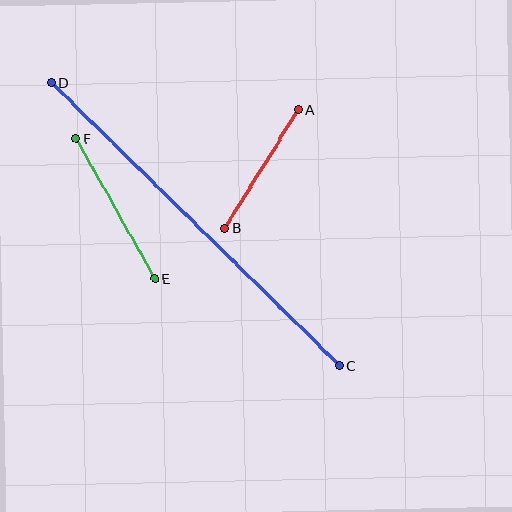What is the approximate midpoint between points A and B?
The midpoint is at approximately (262, 169) pixels.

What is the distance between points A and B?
The distance is approximately 139 pixels.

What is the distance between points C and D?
The distance is approximately 404 pixels.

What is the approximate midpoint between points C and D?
The midpoint is at approximately (196, 225) pixels.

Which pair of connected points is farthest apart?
Points C and D are farthest apart.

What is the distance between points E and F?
The distance is approximately 161 pixels.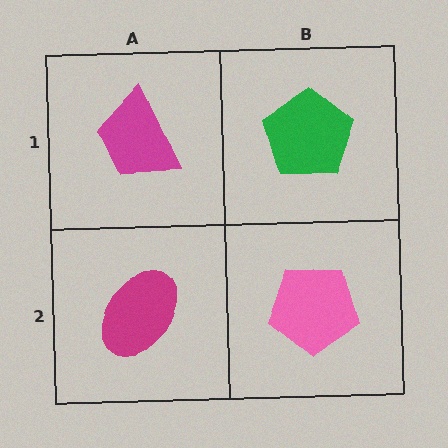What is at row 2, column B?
A pink pentagon.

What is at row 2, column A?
A magenta ellipse.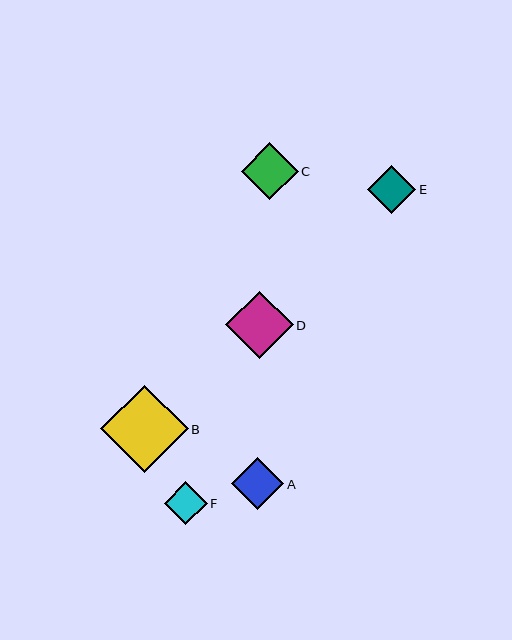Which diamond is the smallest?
Diamond F is the smallest with a size of approximately 43 pixels.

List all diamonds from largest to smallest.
From largest to smallest: B, D, C, A, E, F.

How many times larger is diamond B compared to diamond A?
Diamond B is approximately 1.7 times the size of diamond A.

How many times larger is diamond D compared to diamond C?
Diamond D is approximately 1.2 times the size of diamond C.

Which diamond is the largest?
Diamond B is the largest with a size of approximately 87 pixels.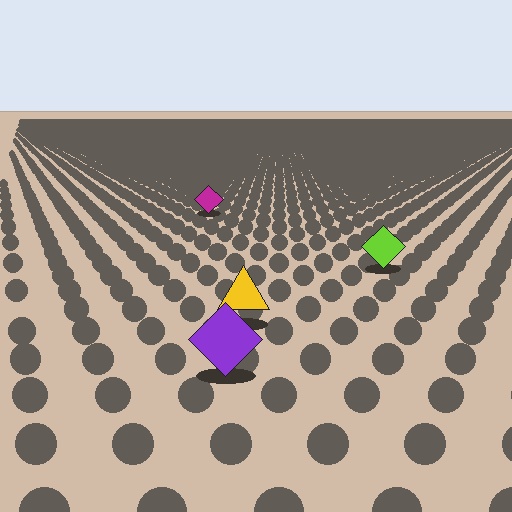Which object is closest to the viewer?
The purple diamond is closest. The texture marks near it are larger and more spread out.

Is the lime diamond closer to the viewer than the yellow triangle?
No. The yellow triangle is closer — you can tell from the texture gradient: the ground texture is coarser near it.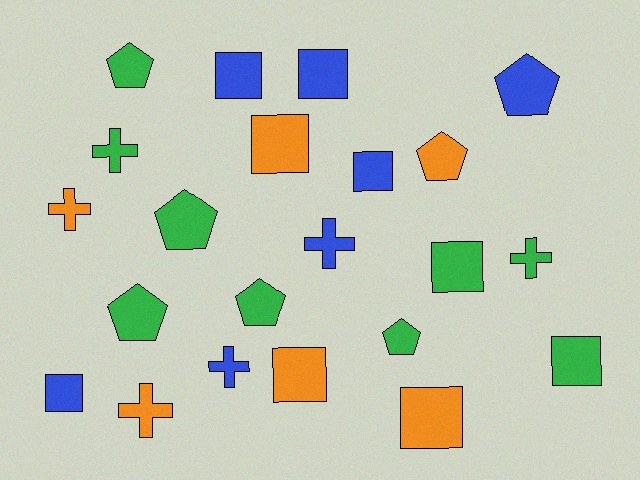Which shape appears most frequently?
Square, with 9 objects.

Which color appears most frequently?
Green, with 9 objects.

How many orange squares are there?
There are 3 orange squares.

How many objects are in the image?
There are 22 objects.